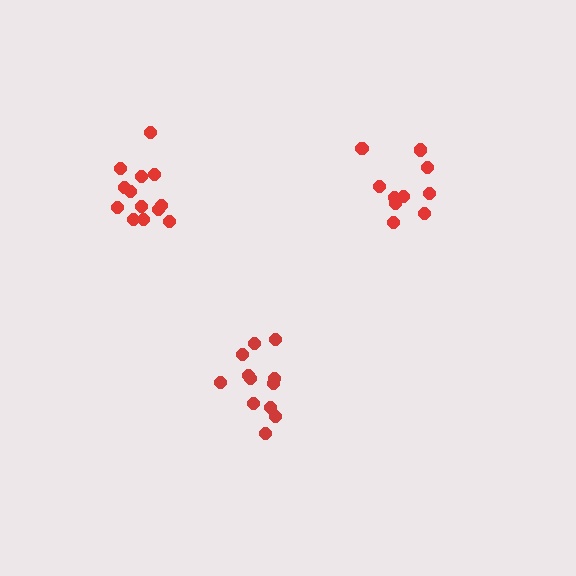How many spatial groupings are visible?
There are 3 spatial groupings.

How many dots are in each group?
Group 1: 13 dots, Group 2: 12 dots, Group 3: 10 dots (35 total).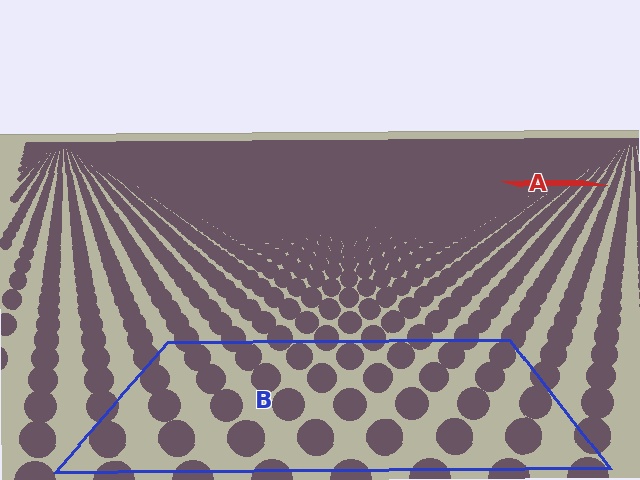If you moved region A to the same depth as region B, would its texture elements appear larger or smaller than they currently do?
They would appear larger. At a closer depth, the same texture elements are projected at a bigger on-screen size.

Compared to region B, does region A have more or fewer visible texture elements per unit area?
Region A has more texture elements per unit area — they are packed more densely because it is farther away.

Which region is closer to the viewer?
Region B is closer. The texture elements there are larger and more spread out.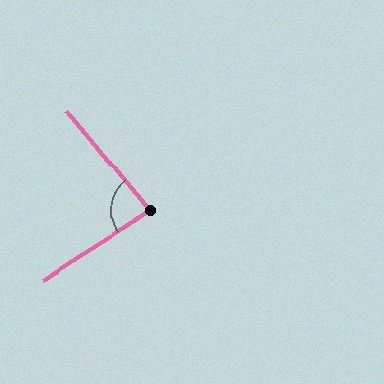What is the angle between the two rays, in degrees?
Approximately 83 degrees.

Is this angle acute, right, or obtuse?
It is acute.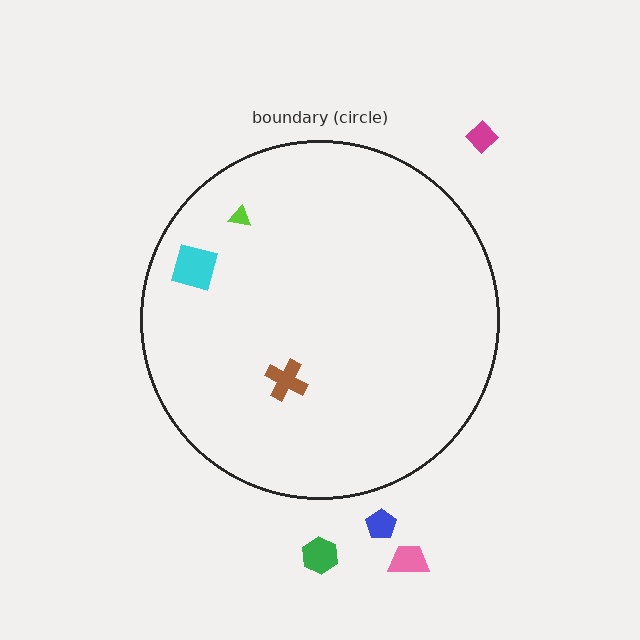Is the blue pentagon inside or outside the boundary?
Outside.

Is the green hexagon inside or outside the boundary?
Outside.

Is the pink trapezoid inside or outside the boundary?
Outside.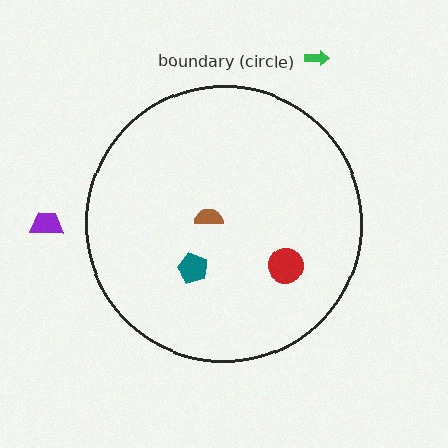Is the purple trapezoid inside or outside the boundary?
Outside.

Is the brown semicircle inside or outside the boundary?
Inside.